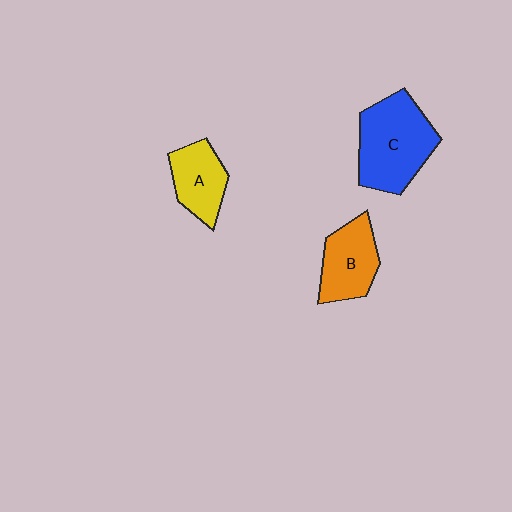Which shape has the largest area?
Shape C (blue).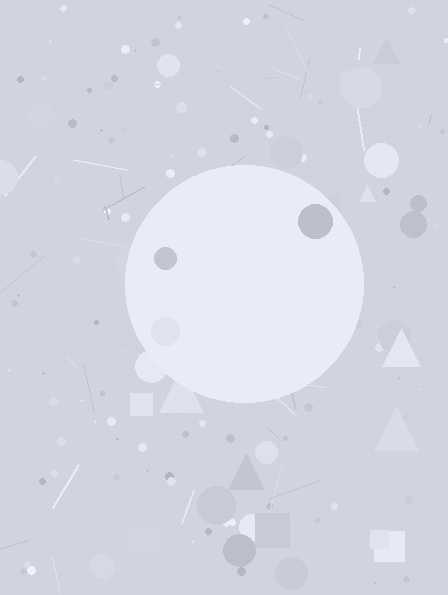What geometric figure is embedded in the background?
A circle is embedded in the background.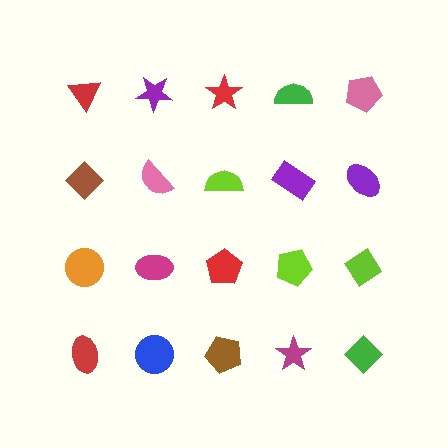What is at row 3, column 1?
An orange circle.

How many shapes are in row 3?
5 shapes.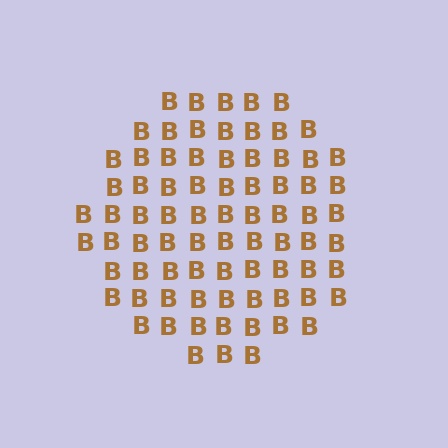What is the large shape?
The large shape is a circle.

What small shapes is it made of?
It is made of small letter B's.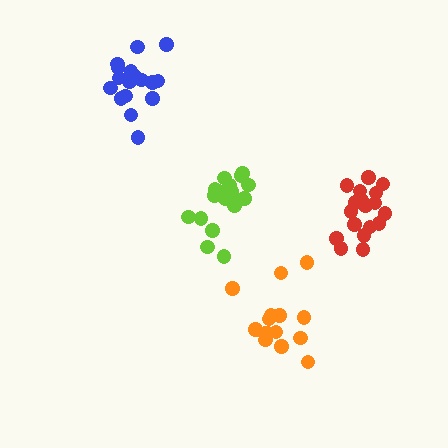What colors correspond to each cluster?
The clusters are colored: lime, blue, red, orange.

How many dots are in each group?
Group 1: 18 dots, Group 2: 17 dots, Group 3: 18 dots, Group 4: 16 dots (69 total).